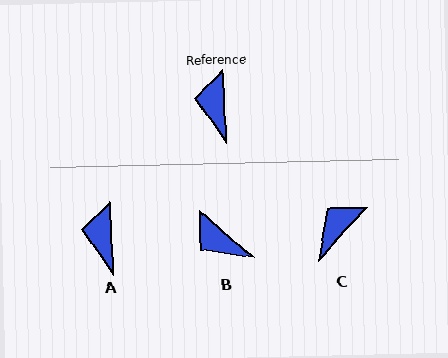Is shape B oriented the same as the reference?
No, it is off by about 46 degrees.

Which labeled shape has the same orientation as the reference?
A.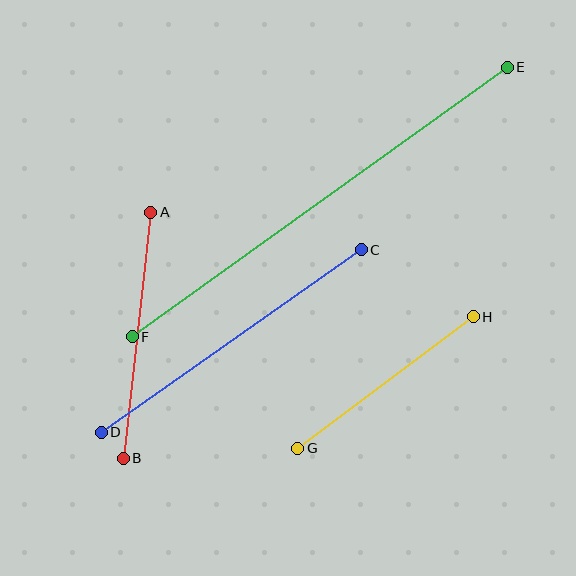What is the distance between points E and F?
The distance is approximately 462 pixels.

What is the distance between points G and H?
The distance is approximately 219 pixels.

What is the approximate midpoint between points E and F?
The midpoint is at approximately (320, 202) pixels.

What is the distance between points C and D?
The distance is approximately 318 pixels.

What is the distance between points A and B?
The distance is approximately 247 pixels.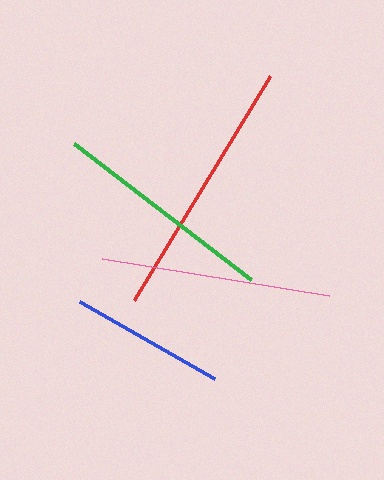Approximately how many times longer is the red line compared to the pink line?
The red line is approximately 1.1 times the length of the pink line.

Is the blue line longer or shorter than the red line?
The red line is longer than the blue line.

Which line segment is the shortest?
The blue line is the shortest at approximately 156 pixels.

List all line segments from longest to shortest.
From longest to shortest: red, pink, green, blue.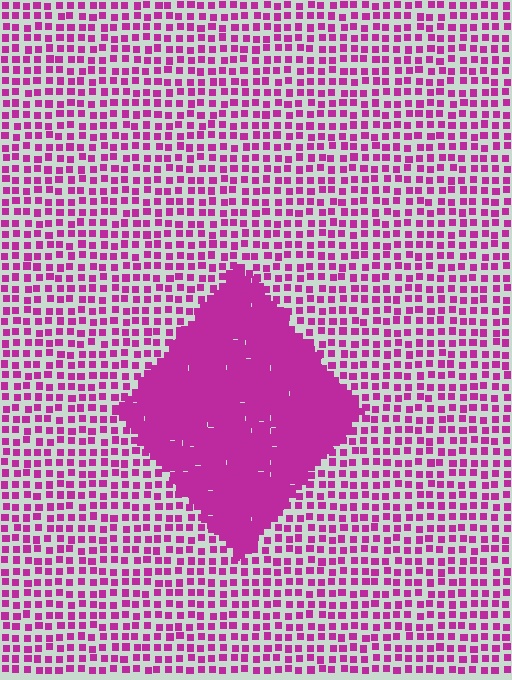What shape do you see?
I see a diamond.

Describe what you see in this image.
The image contains small magenta elements arranged at two different densities. A diamond-shaped region is visible where the elements are more densely packed than the surrounding area.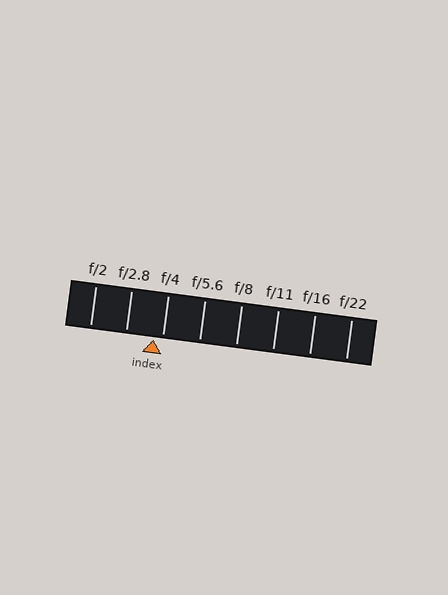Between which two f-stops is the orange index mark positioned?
The index mark is between f/2.8 and f/4.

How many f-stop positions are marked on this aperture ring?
There are 8 f-stop positions marked.